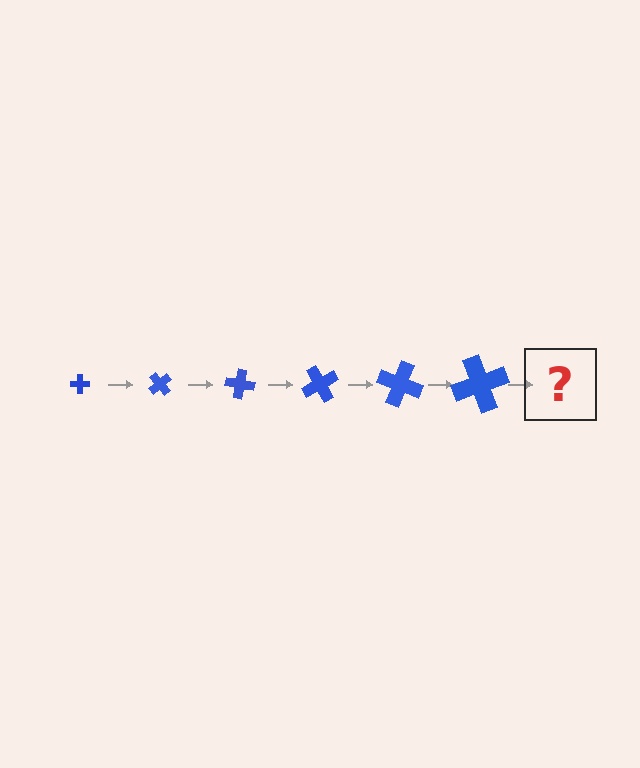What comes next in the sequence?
The next element should be a cross, larger than the previous one and rotated 300 degrees from the start.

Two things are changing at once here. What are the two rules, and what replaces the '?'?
The two rules are that the cross grows larger each step and it rotates 50 degrees each step. The '?' should be a cross, larger than the previous one and rotated 300 degrees from the start.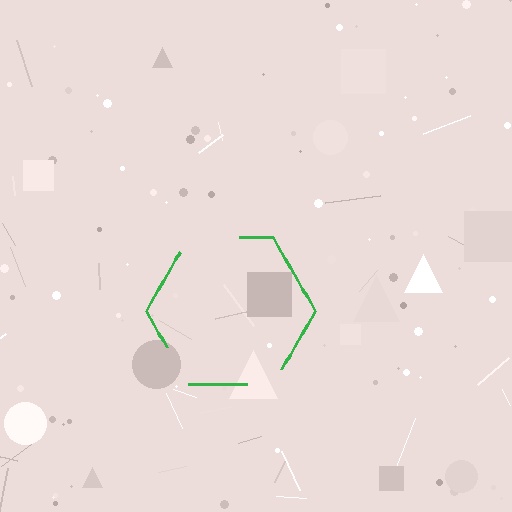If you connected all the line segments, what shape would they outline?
They would outline a hexagon.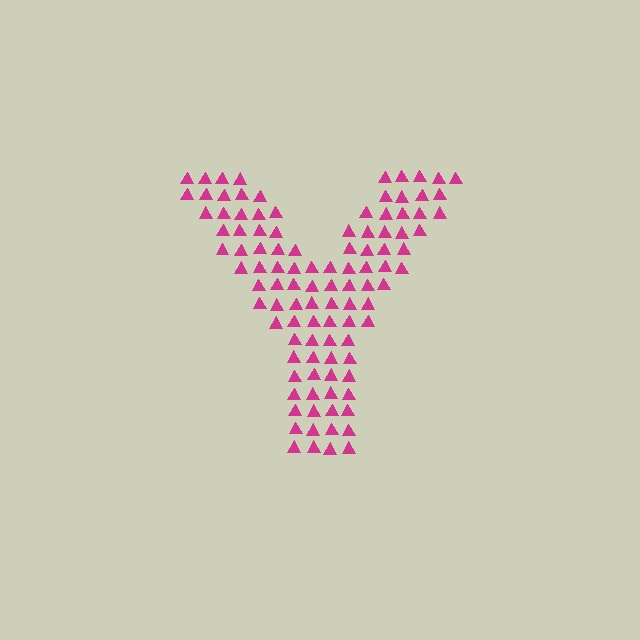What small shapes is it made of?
It is made of small triangles.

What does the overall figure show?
The overall figure shows the letter Y.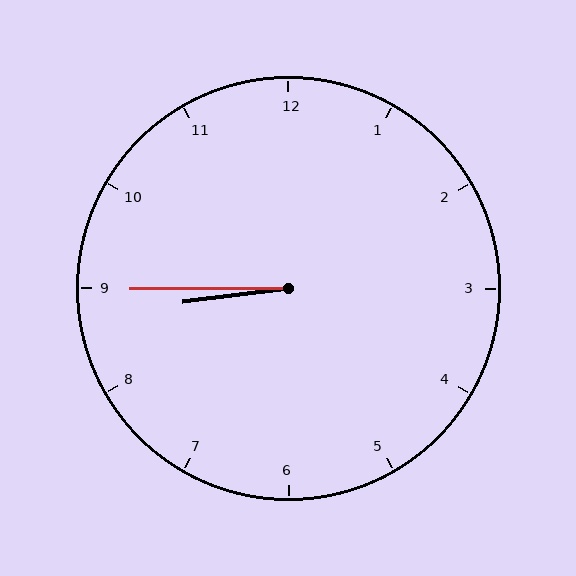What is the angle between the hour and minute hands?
Approximately 8 degrees.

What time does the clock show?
8:45.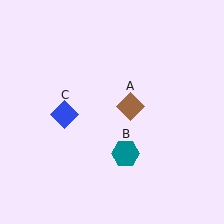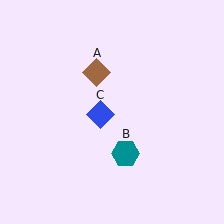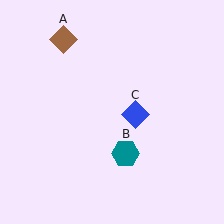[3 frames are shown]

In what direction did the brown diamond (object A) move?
The brown diamond (object A) moved up and to the left.